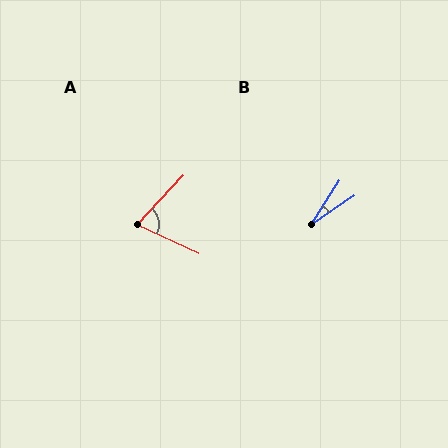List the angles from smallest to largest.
B (23°), A (72°).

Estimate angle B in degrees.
Approximately 23 degrees.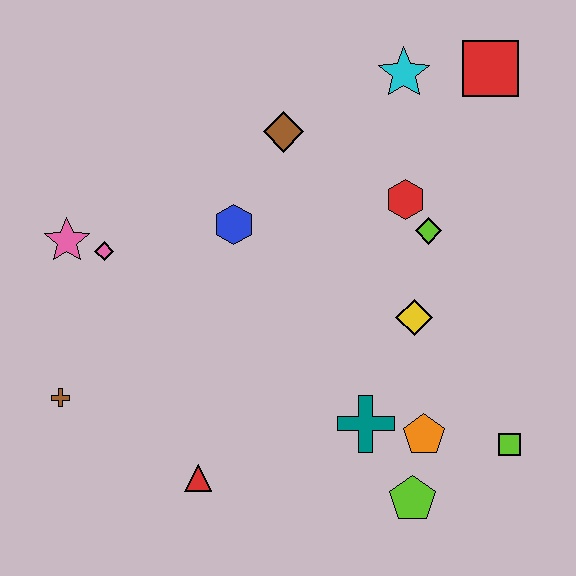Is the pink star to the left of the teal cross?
Yes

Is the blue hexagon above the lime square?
Yes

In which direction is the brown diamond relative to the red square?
The brown diamond is to the left of the red square.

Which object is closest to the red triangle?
The brown cross is closest to the red triangle.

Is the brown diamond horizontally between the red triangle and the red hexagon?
Yes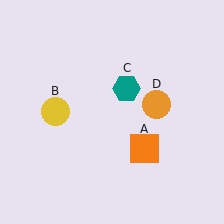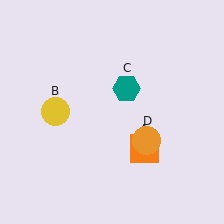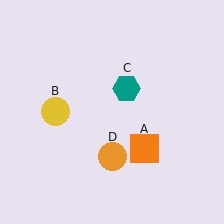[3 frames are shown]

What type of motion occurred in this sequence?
The orange circle (object D) rotated clockwise around the center of the scene.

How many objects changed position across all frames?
1 object changed position: orange circle (object D).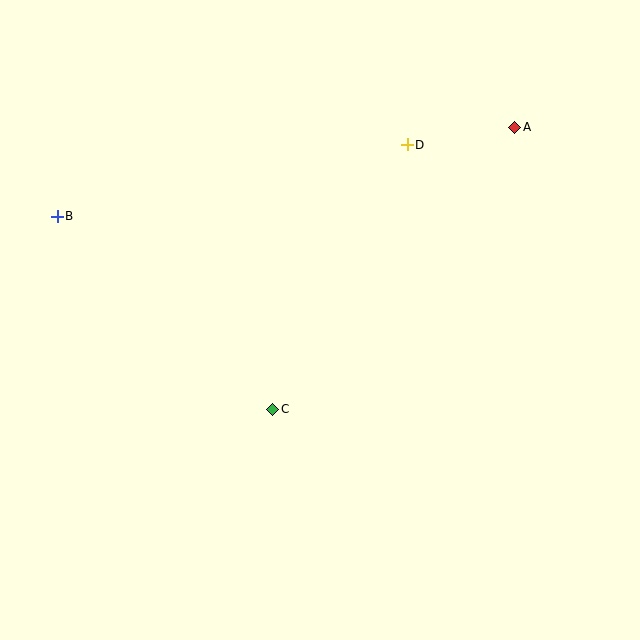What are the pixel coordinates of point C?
Point C is at (273, 409).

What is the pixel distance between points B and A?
The distance between B and A is 466 pixels.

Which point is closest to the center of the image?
Point C at (273, 409) is closest to the center.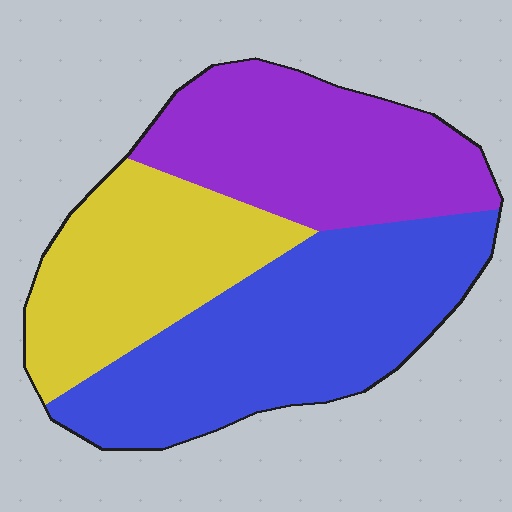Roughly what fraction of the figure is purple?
Purple takes up about one third (1/3) of the figure.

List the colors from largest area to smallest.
From largest to smallest: blue, purple, yellow.